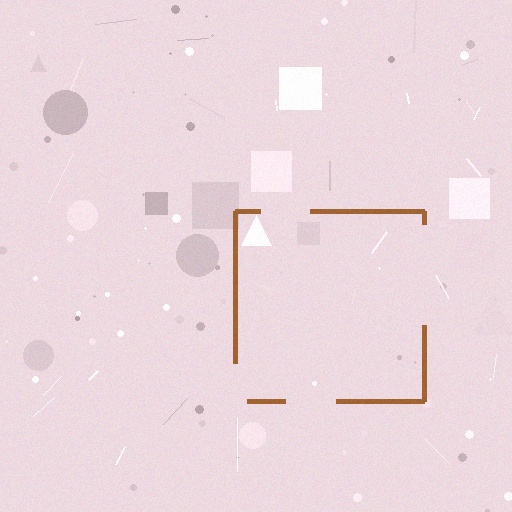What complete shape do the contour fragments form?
The contour fragments form a square.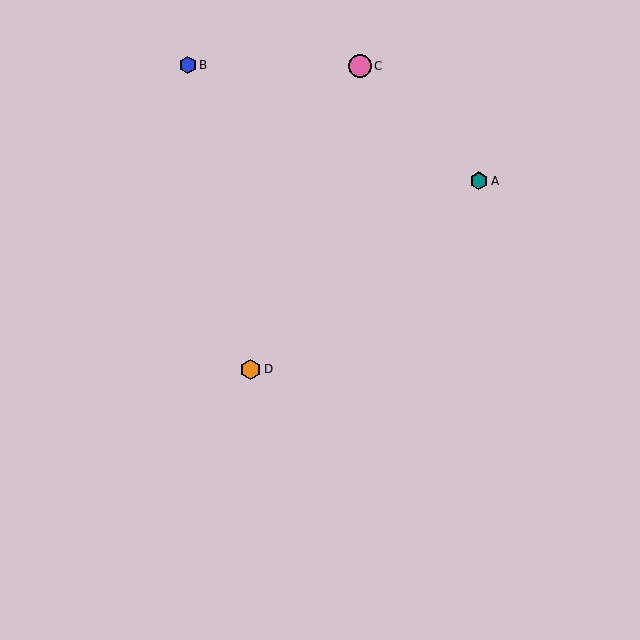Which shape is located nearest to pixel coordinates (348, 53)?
The pink circle (labeled C) at (360, 66) is nearest to that location.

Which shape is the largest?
The pink circle (labeled C) is the largest.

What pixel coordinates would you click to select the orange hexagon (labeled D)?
Click at (251, 369) to select the orange hexagon D.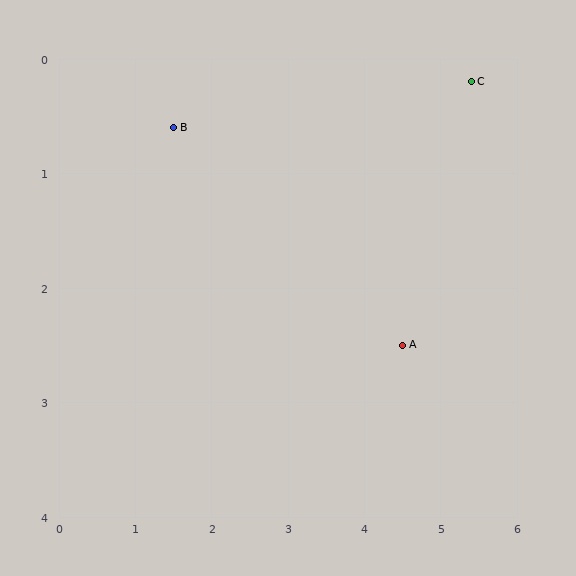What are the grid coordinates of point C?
Point C is at approximately (5.4, 0.2).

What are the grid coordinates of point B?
Point B is at approximately (1.5, 0.6).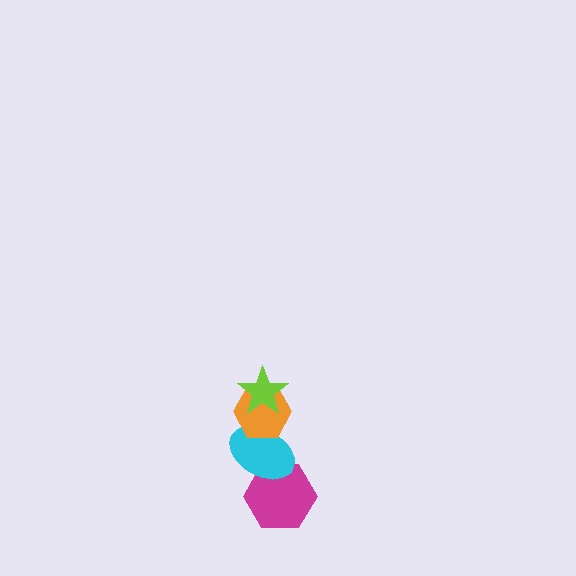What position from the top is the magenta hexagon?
The magenta hexagon is 4th from the top.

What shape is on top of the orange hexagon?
The lime star is on top of the orange hexagon.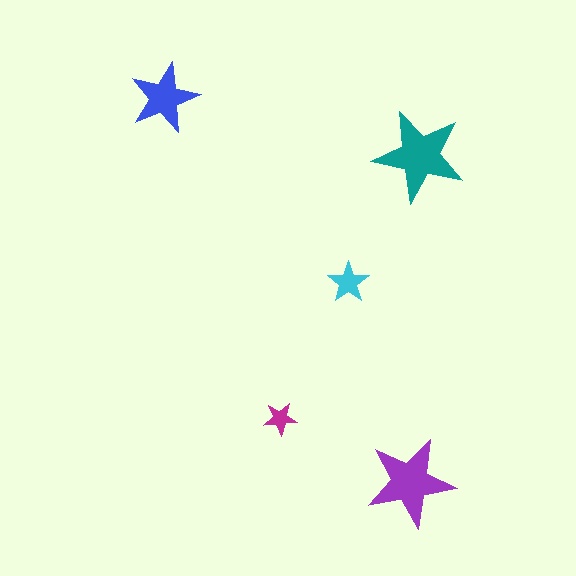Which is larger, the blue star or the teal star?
The teal one.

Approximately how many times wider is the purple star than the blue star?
About 1.5 times wider.